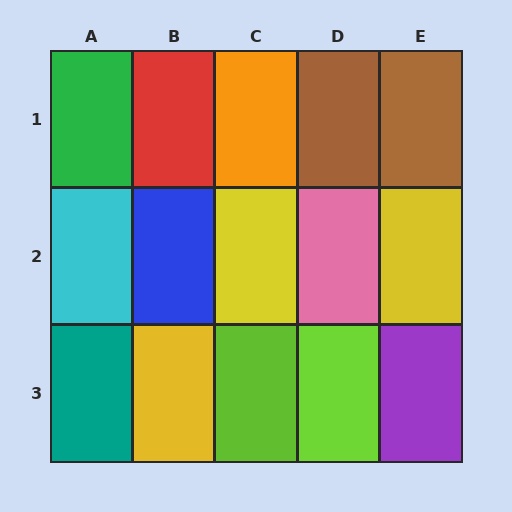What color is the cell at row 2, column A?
Cyan.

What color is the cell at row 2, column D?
Pink.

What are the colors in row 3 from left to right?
Teal, yellow, lime, lime, purple.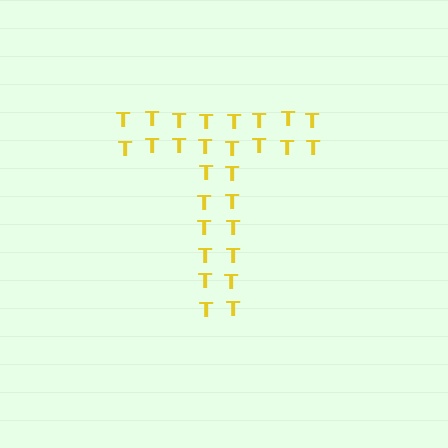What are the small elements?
The small elements are letter T's.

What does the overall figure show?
The overall figure shows the letter T.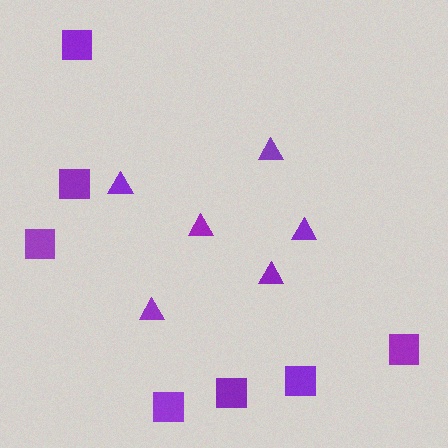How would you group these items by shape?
There are 2 groups: one group of squares (7) and one group of triangles (6).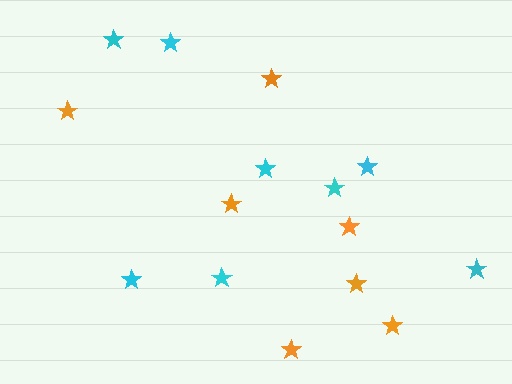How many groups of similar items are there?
There are 2 groups: one group of cyan stars (8) and one group of orange stars (7).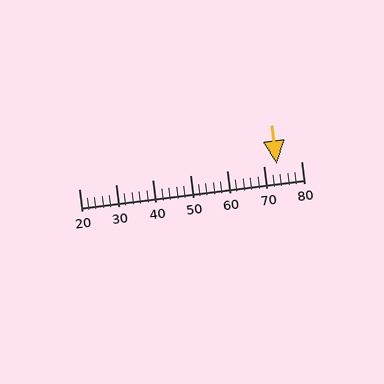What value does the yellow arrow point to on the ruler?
The yellow arrow points to approximately 74.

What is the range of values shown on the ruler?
The ruler shows values from 20 to 80.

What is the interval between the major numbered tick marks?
The major tick marks are spaced 10 units apart.